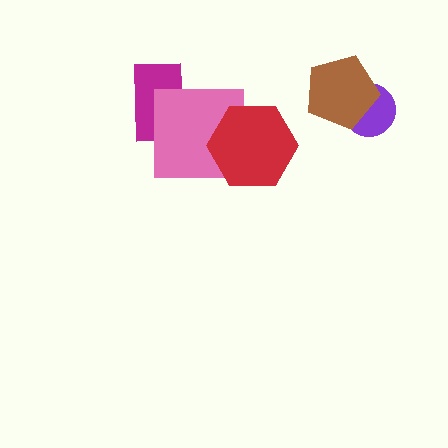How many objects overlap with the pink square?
2 objects overlap with the pink square.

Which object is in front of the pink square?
The red hexagon is in front of the pink square.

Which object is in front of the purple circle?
The brown pentagon is in front of the purple circle.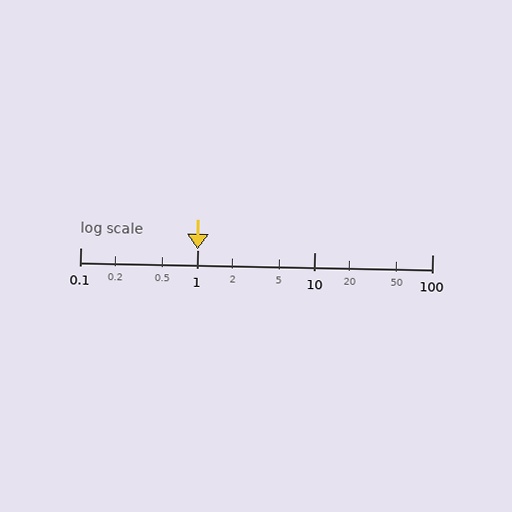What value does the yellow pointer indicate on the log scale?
The pointer indicates approximately 1.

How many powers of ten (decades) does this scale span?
The scale spans 3 decades, from 0.1 to 100.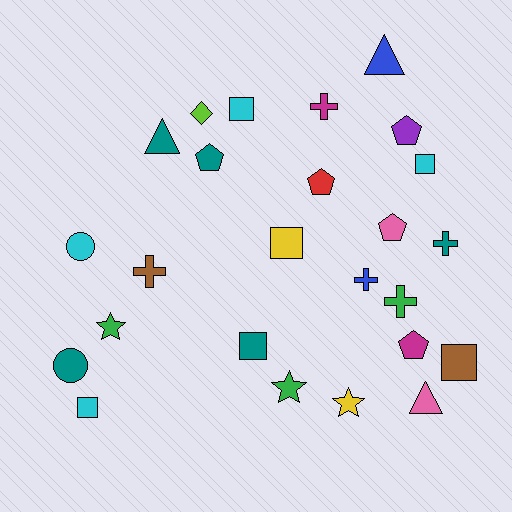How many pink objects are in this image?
There are 2 pink objects.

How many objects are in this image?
There are 25 objects.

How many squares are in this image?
There are 6 squares.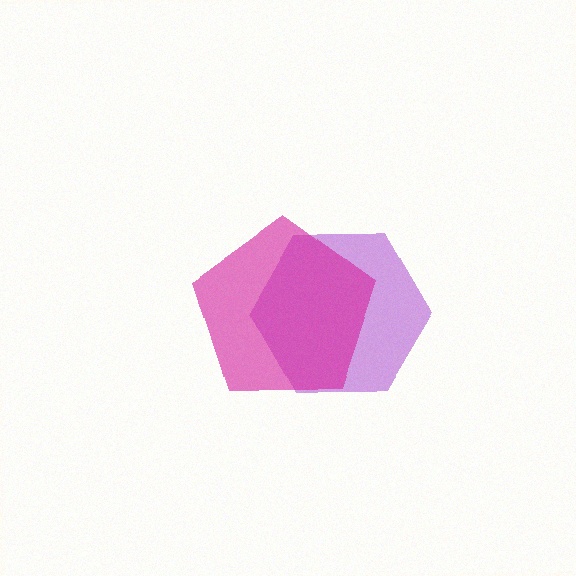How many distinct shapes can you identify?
There are 2 distinct shapes: a purple hexagon, a magenta pentagon.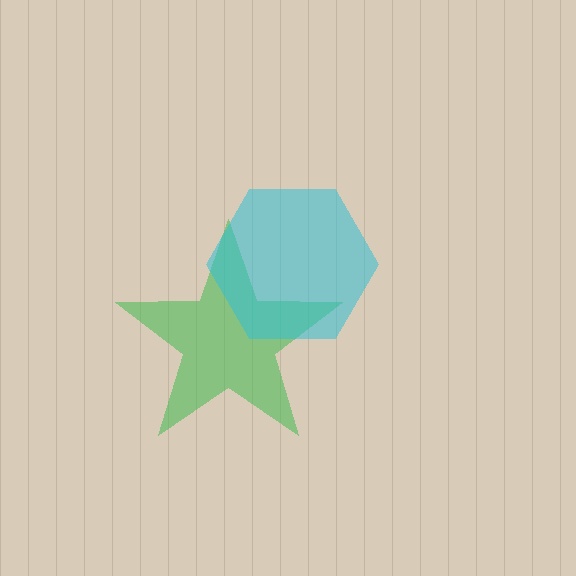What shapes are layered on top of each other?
The layered shapes are: a green star, a cyan hexagon.